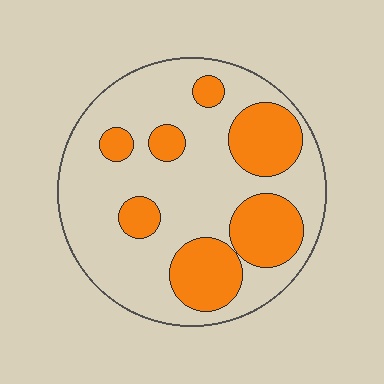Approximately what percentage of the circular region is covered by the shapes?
Approximately 30%.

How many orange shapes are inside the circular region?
7.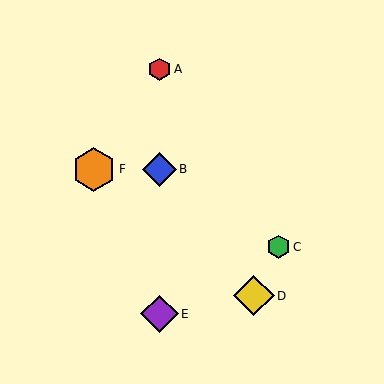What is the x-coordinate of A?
Object A is at x≈159.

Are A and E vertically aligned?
Yes, both are at x≈159.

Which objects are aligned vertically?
Objects A, B, E are aligned vertically.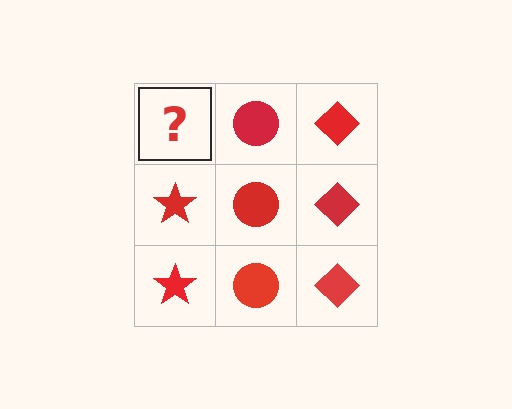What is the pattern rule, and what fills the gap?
The rule is that each column has a consistent shape. The gap should be filled with a red star.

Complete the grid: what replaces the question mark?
The question mark should be replaced with a red star.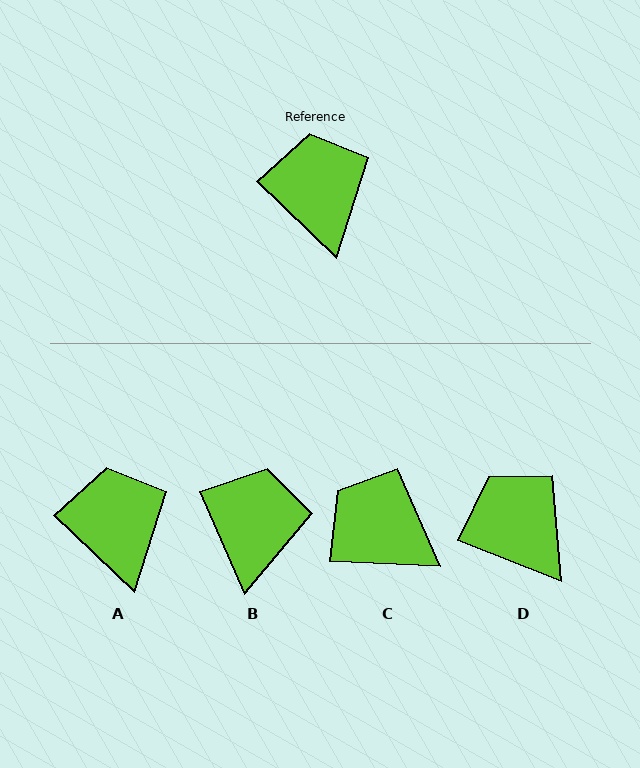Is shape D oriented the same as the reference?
No, it is off by about 22 degrees.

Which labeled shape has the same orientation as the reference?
A.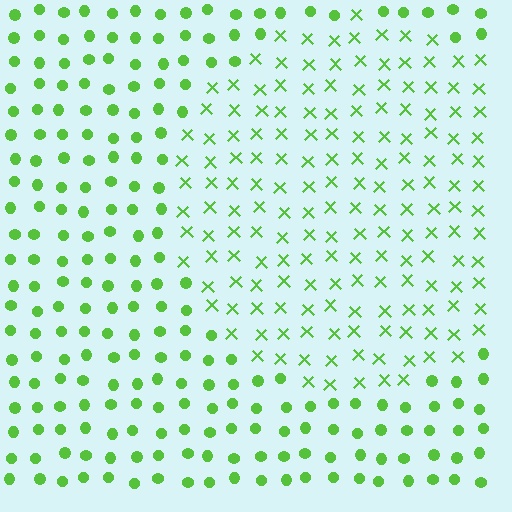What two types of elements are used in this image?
The image uses X marks inside the circle region and circles outside it.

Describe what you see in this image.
The image is filled with small lime elements arranged in a uniform grid. A circle-shaped region contains X marks, while the surrounding area contains circles. The boundary is defined purely by the change in element shape.